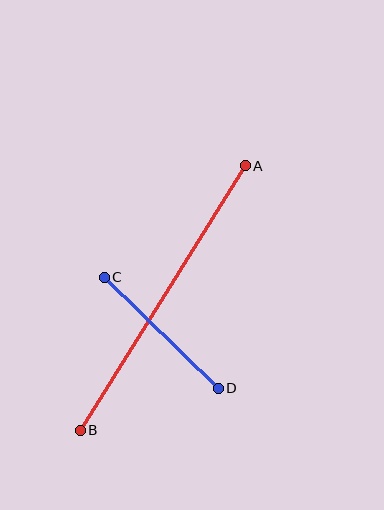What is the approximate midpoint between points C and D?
The midpoint is at approximately (161, 333) pixels.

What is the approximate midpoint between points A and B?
The midpoint is at approximately (163, 298) pixels.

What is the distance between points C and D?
The distance is approximately 159 pixels.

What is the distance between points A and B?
The distance is approximately 312 pixels.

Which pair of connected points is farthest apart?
Points A and B are farthest apart.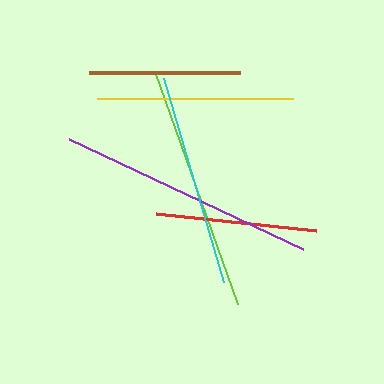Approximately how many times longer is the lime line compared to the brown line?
The lime line is approximately 1.6 times the length of the brown line.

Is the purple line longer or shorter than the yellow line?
The purple line is longer than the yellow line.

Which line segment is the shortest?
The brown line is the shortest at approximately 151 pixels.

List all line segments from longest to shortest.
From longest to shortest: purple, lime, cyan, yellow, red, brown.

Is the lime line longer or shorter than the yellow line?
The lime line is longer than the yellow line.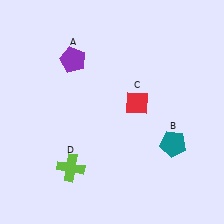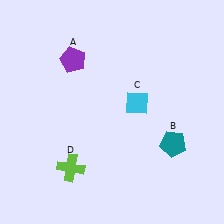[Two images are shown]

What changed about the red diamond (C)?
In Image 1, C is red. In Image 2, it changed to cyan.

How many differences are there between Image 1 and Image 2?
There is 1 difference between the two images.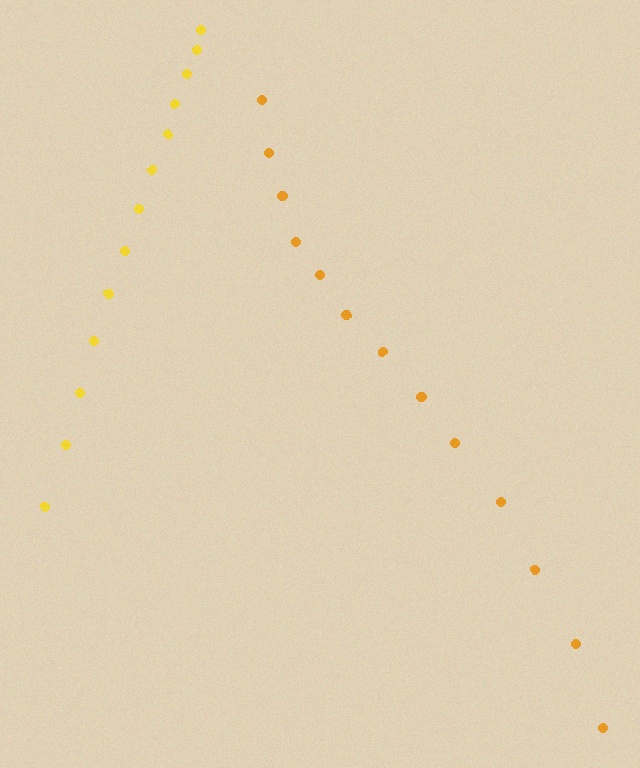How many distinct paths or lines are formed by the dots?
There are 2 distinct paths.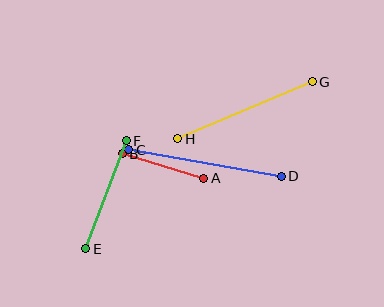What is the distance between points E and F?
The distance is approximately 116 pixels.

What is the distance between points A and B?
The distance is approximately 85 pixels.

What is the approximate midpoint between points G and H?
The midpoint is at approximately (245, 110) pixels.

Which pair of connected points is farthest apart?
Points C and D are farthest apart.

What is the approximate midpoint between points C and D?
The midpoint is at approximately (205, 163) pixels.